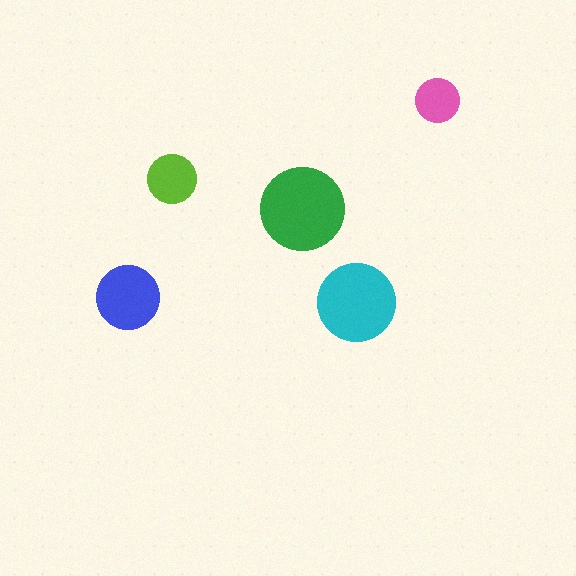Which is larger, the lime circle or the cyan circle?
The cyan one.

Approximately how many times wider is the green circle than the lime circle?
About 1.5 times wider.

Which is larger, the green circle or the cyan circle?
The green one.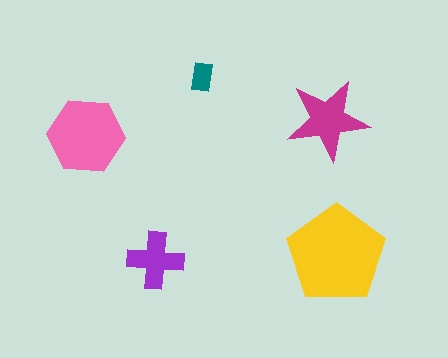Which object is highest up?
The teal rectangle is topmost.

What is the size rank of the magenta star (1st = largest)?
3rd.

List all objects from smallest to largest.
The teal rectangle, the purple cross, the magenta star, the pink hexagon, the yellow pentagon.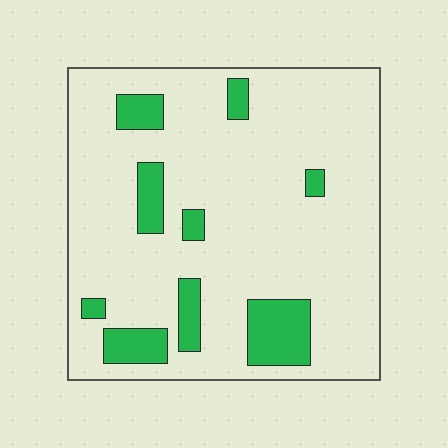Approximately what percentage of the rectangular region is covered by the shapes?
Approximately 15%.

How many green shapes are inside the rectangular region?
9.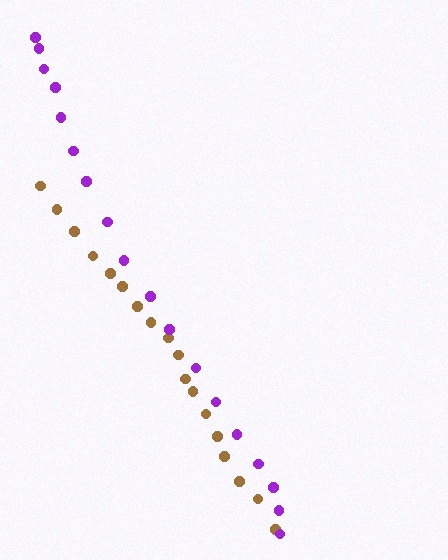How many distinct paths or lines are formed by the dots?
There are 2 distinct paths.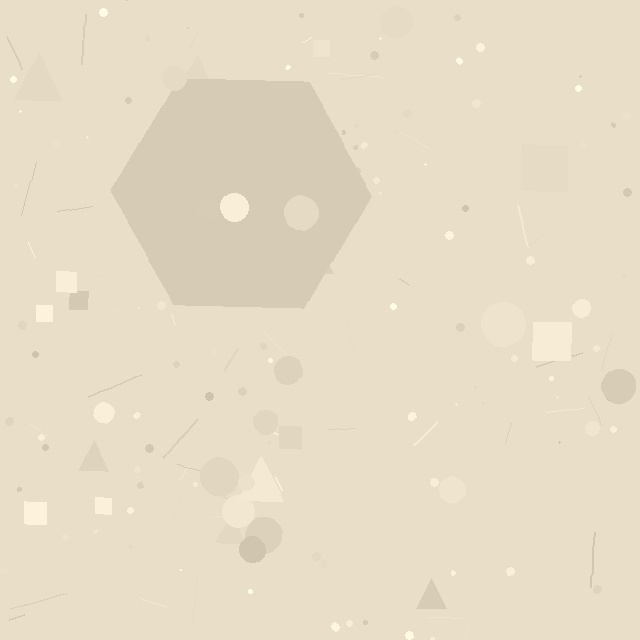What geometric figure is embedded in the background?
A hexagon is embedded in the background.